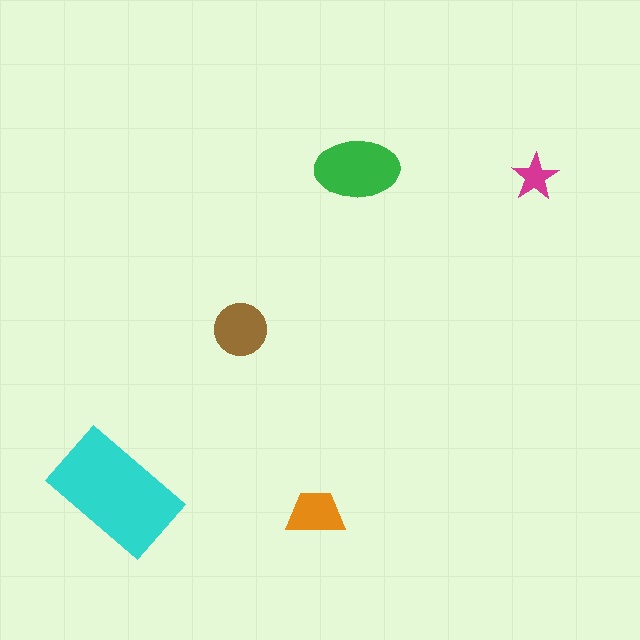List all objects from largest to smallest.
The cyan rectangle, the green ellipse, the brown circle, the orange trapezoid, the magenta star.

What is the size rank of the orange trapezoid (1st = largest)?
4th.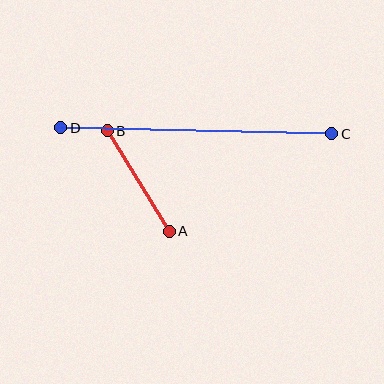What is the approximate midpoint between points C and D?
The midpoint is at approximately (196, 131) pixels.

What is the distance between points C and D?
The distance is approximately 271 pixels.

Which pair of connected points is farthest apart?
Points C and D are farthest apart.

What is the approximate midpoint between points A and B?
The midpoint is at approximately (138, 181) pixels.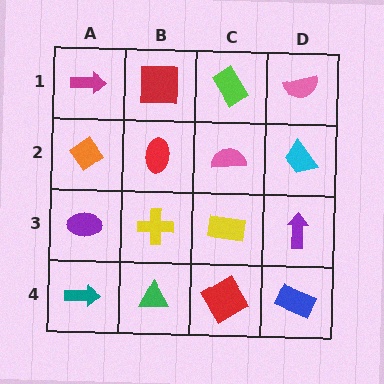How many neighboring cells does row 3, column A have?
3.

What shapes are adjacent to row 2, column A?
A magenta arrow (row 1, column A), a purple ellipse (row 3, column A), a red ellipse (row 2, column B).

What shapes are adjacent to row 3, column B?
A red ellipse (row 2, column B), a green triangle (row 4, column B), a purple ellipse (row 3, column A), a yellow rectangle (row 3, column C).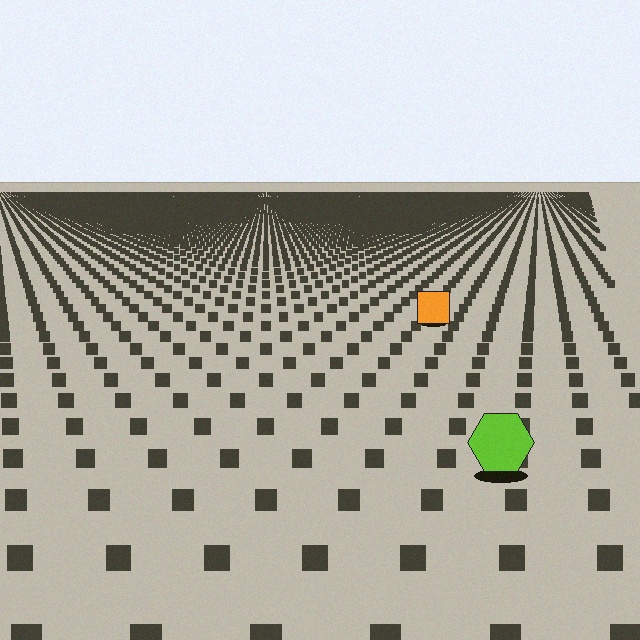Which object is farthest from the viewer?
The orange square is farthest from the viewer. It appears smaller and the ground texture around it is denser.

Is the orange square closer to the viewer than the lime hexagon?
No. The lime hexagon is closer — you can tell from the texture gradient: the ground texture is coarser near it.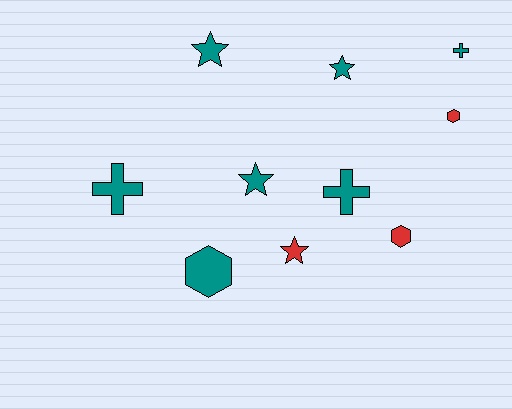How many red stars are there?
There is 1 red star.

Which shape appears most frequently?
Star, with 4 objects.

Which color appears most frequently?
Teal, with 7 objects.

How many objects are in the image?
There are 10 objects.